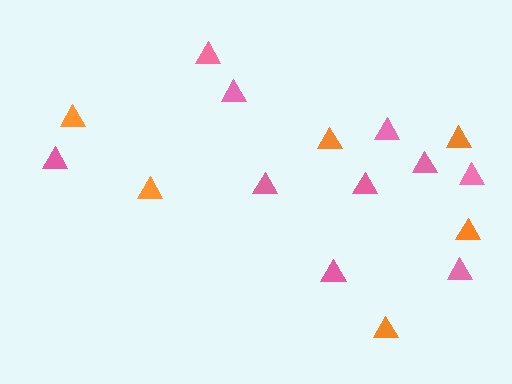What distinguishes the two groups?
There are 2 groups: one group of pink triangles (10) and one group of orange triangles (6).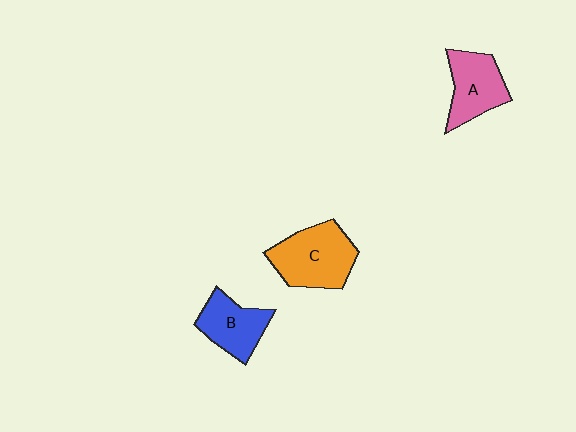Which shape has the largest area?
Shape C (orange).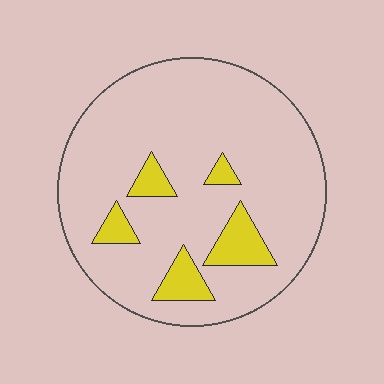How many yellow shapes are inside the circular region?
5.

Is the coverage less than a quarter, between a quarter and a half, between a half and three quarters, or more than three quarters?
Less than a quarter.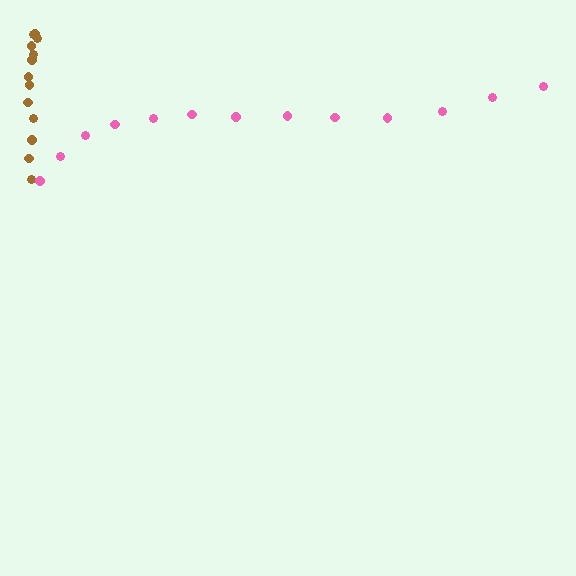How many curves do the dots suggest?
There are 2 distinct paths.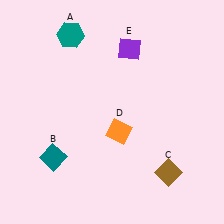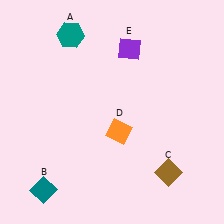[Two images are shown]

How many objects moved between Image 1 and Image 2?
1 object moved between the two images.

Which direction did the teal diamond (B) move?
The teal diamond (B) moved down.